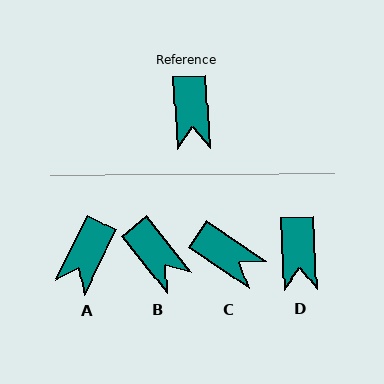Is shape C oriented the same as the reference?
No, it is off by about 53 degrees.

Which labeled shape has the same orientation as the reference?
D.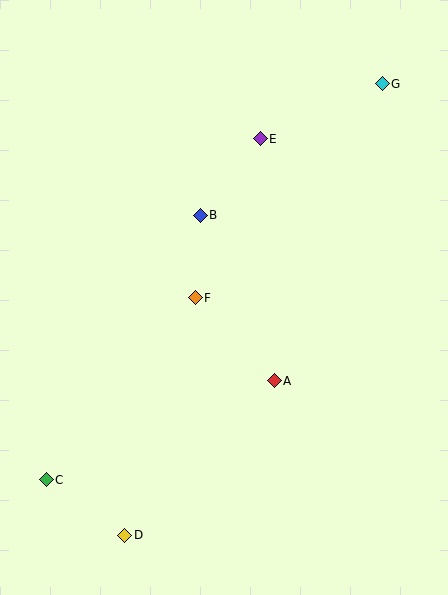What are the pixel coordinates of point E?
Point E is at (260, 139).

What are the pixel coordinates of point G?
Point G is at (382, 84).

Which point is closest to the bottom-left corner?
Point C is closest to the bottom-left corner.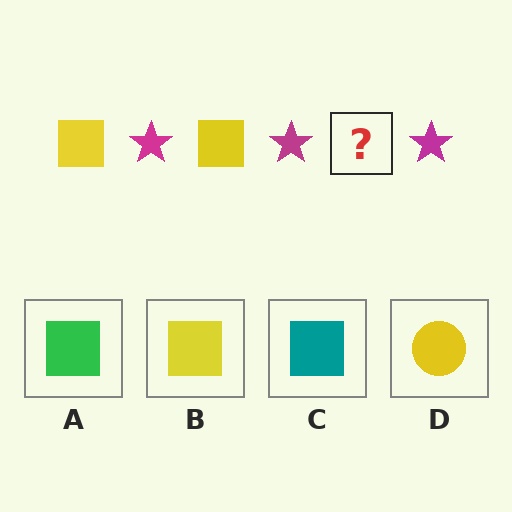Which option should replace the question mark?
Option B.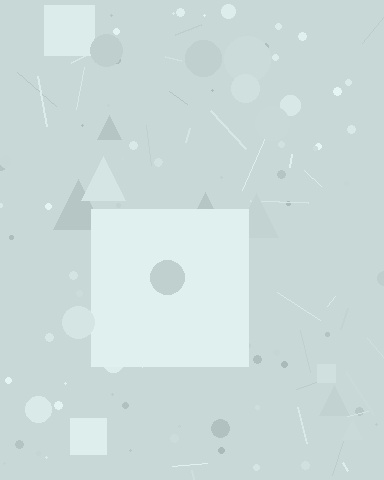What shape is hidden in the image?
A square is hidden in the image.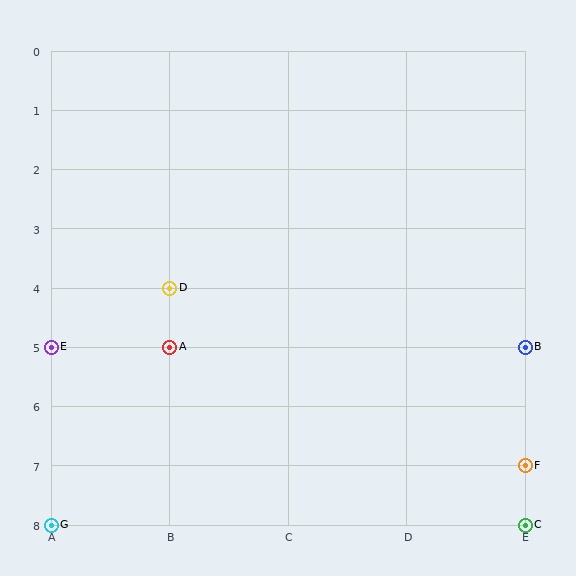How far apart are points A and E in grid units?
Points A and E are 1 column apart.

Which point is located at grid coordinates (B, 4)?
Point D is at (B, 4).